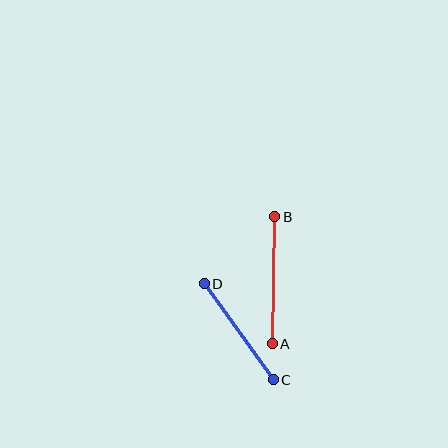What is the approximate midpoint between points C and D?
The midpoint is at approximately (239, 332) pixels.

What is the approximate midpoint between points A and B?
The midpoint is at approximately (274, 280) pixels.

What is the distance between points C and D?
The distance is approximately 119 pixels.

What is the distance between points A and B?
The distance is approximately 127 pixels.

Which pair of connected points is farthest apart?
Points A and B are farthest apart.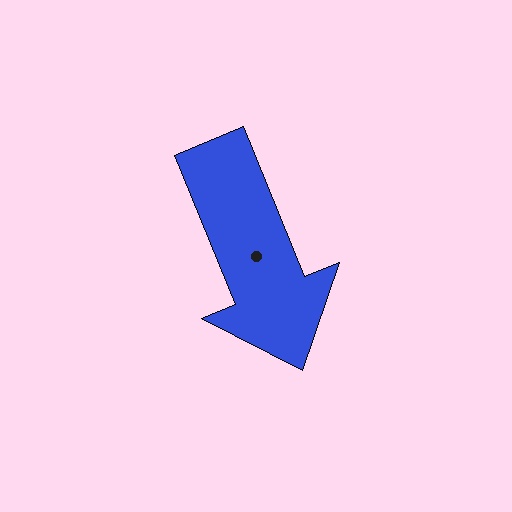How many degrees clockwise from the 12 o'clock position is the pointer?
Approximately 158 degrees.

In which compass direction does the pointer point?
South.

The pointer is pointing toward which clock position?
Roughly 5 o'clock.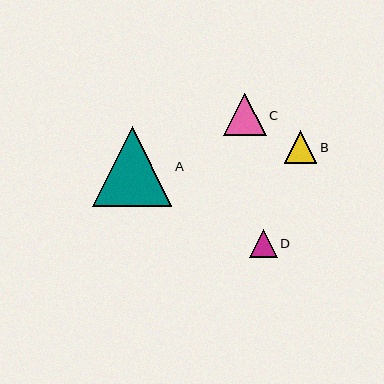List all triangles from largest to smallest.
From largest to smallest: A, C, B, D.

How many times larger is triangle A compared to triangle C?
Triangle A is approximately 1.9 times the size of triangle C.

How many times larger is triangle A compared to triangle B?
Triangle A is approximately 2.4 times the size of triangle B.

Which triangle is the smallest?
Triangle D is the smallest with a size of approximately 28 pixels.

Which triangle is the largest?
Triangle A is the largest with a size of approximately 79 pixels.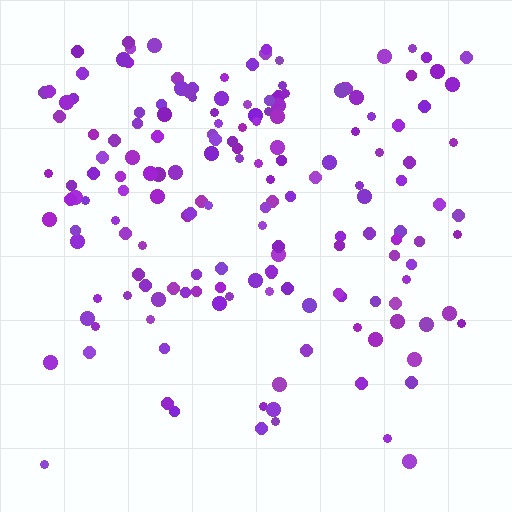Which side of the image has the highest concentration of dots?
The top.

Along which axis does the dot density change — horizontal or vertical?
Vertical.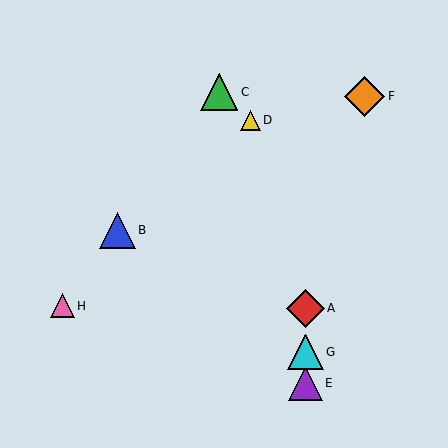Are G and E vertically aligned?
Yes, both are at x≈305.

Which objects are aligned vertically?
Objects A, E, G are aligned vertically.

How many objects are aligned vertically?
3 objects (A, E, G) are aligned vertically.